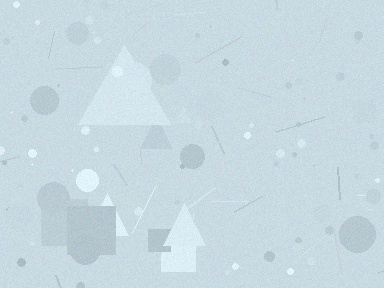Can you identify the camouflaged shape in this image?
The camouflaged shape is a triangle.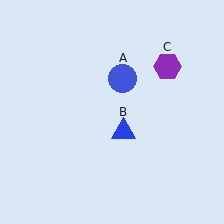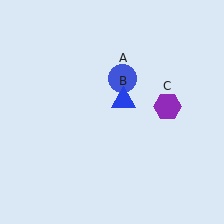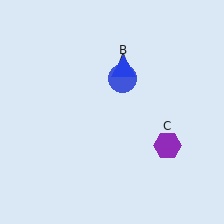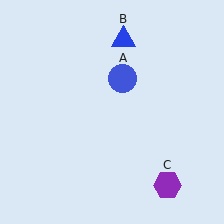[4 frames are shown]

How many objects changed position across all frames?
2 objects changed position: blue triangle (object B), purple hexagon (object C).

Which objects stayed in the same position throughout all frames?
Blue circle (object A) remained stationary.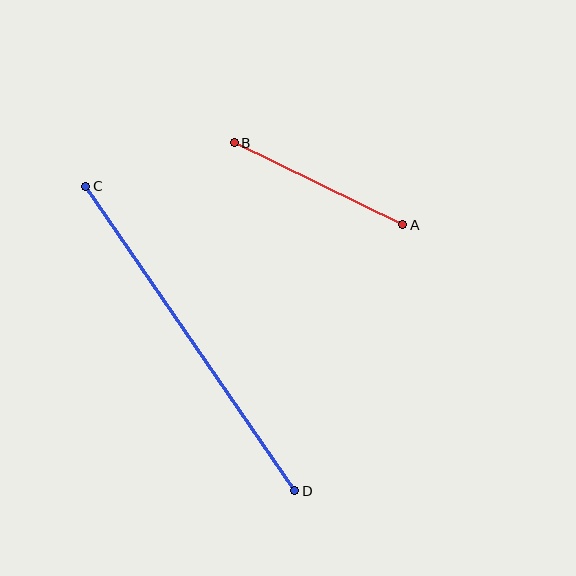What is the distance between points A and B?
The distance is approximately 188 pixels.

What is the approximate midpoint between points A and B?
The midpoint is at approximately (319, 184) pixels.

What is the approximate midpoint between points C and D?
The midpoint is at approximately (190, 339) pixels.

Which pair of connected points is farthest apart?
Points C and D are farthest apart.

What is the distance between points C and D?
The distance is approximately 370 pixels.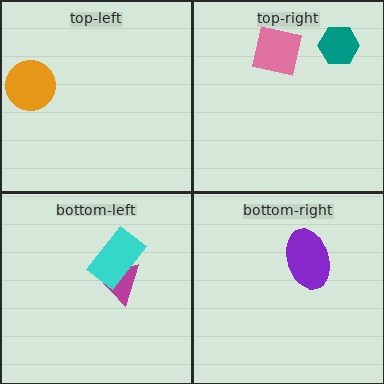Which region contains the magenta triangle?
The bottom-left region.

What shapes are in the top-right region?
The pink square, the teal hexagon.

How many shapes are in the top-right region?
2.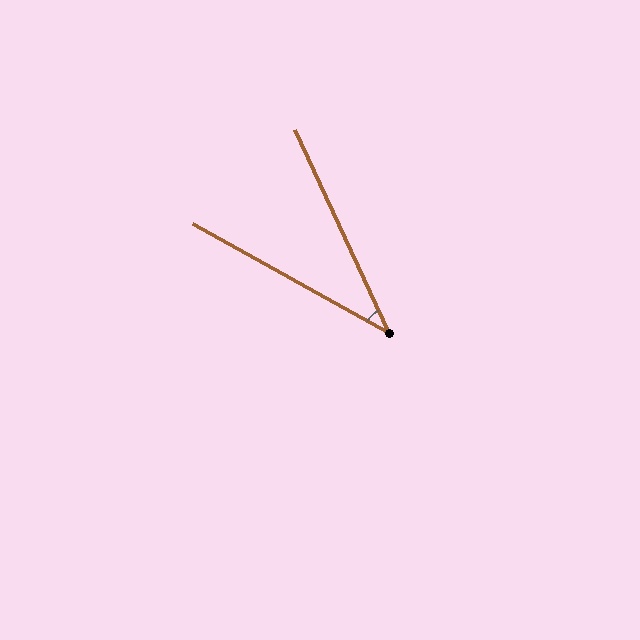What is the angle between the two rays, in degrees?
Approximately 36 degrees.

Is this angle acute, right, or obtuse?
It is acute.